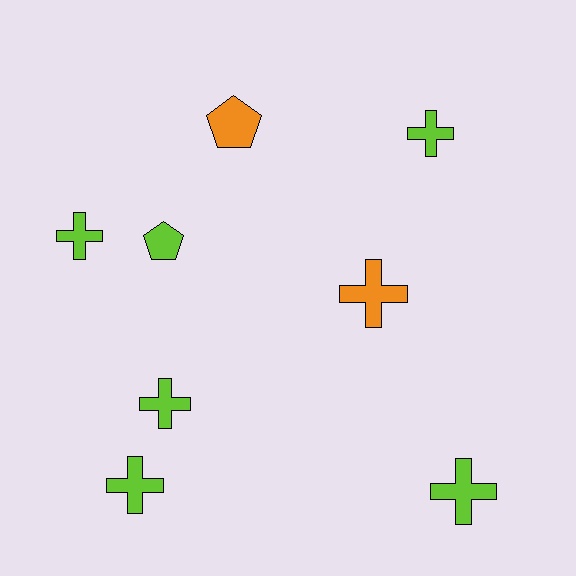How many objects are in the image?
There are 8 objects.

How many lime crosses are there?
There are 5 lime crosses.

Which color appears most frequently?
Lime, with 6 objects.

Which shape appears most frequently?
Cross, with 6 objects.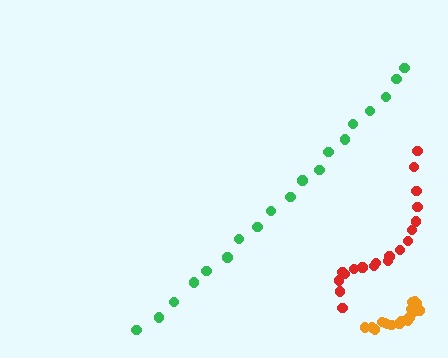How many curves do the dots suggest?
There are 3 distinct paths.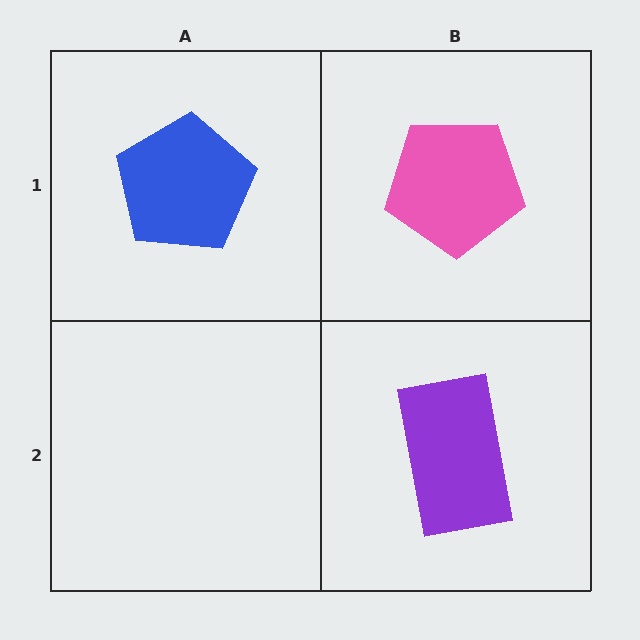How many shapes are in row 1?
2 shapes.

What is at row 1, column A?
A blue pentagon.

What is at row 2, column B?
A purple rectangle.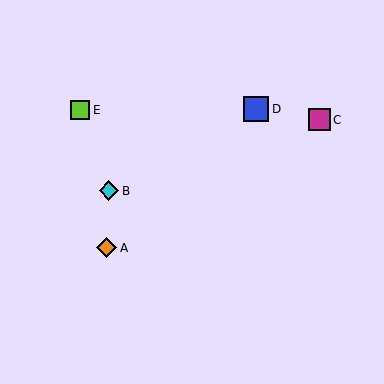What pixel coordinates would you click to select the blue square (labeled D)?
Click at (256, 109) to select the blue square D.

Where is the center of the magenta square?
The center of the magenta square is at (319, 120).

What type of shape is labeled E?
Shape E is a lime square.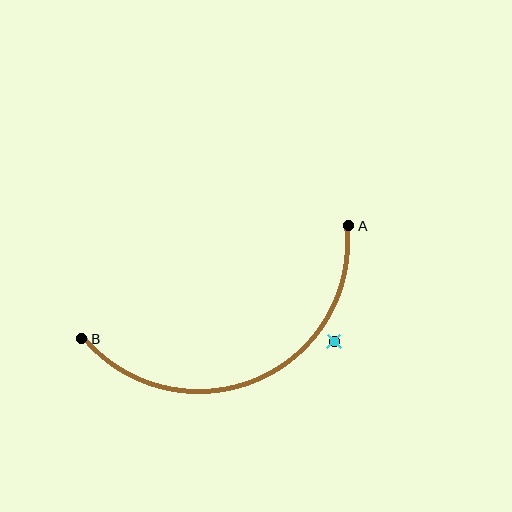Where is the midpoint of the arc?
The arc midpoint is the point on the curve farthest from the straight line joining A and B. It sits below that line.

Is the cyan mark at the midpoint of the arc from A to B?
No — the cyan mark does not lie on the arc at all. It sits slightly outside the curve.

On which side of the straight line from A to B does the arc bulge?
The arc bulges below the straight line connecting A and B.